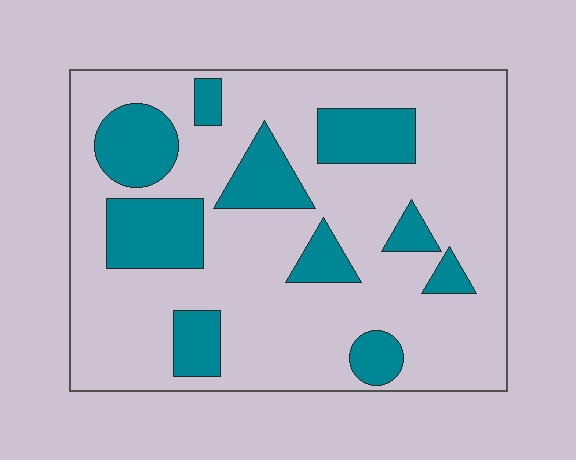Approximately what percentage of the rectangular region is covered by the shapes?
Approximately 25%.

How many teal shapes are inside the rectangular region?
10.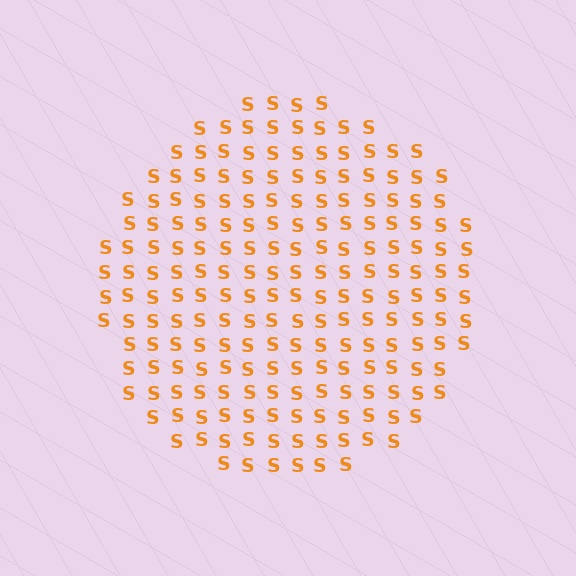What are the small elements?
The small elements are letter S's.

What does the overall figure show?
The overall figure shows a circle.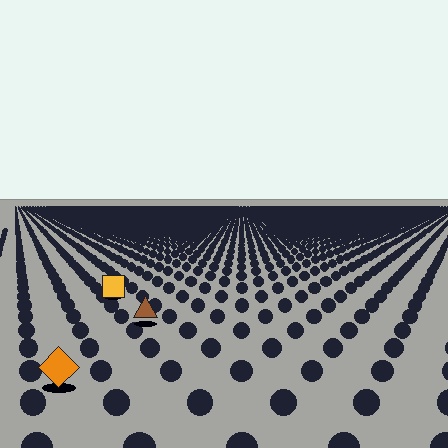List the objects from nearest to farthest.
From nearest to farthest: the orange diamond, the brown triangle, the yellow square.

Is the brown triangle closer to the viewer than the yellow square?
Yes. The brown triangle is closer — you can tell from the texture gradient: the ground texture is coarser near it.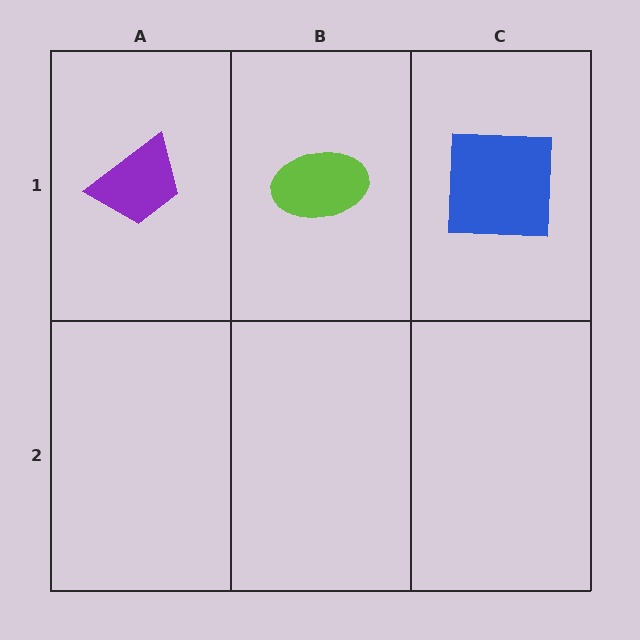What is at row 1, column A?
A purple trapezoid.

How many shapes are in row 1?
3 shapes.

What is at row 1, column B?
A lime ellipse.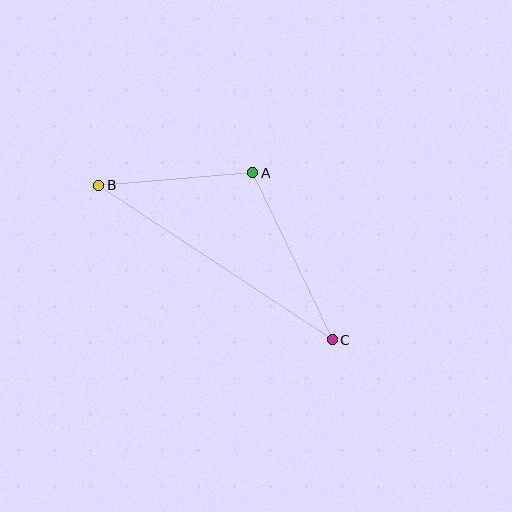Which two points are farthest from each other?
Points B and C are farthest from each other.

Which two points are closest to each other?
Points A and B are closest to each other.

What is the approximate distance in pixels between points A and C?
The distance between A and C is approximately 185 pixels.